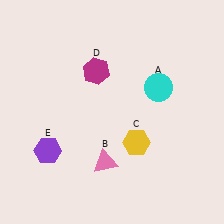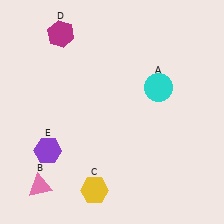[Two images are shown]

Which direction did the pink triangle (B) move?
The pink triangle (B) moved left.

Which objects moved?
The objects that moved are: the pink triangle (B), the yellow hexagon (C), the magenta hexagon (D).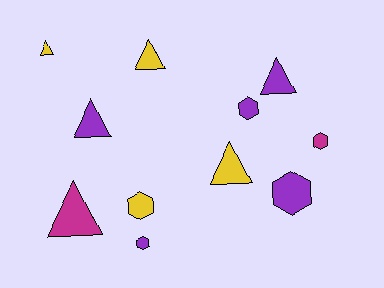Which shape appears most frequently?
Triangle, with 6 objects.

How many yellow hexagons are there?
There is 1 yellow hexagon.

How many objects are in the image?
There are 11 objects.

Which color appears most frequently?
Purple, with 5 objects.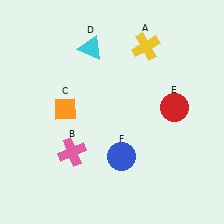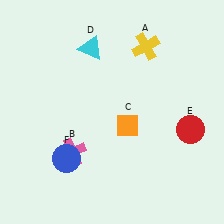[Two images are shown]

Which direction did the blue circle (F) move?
The blue circle (F) moved left.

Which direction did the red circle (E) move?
The red circle (E) moved down.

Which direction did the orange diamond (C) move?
The orange diamond (C) moved right.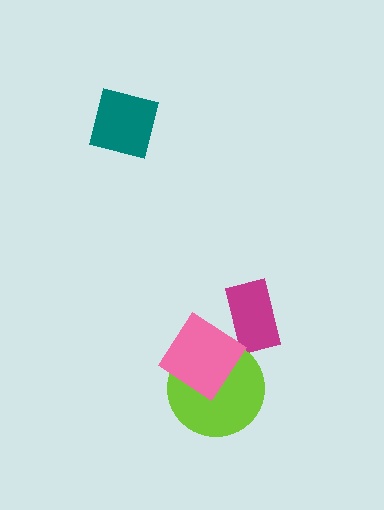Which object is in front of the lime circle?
The pink diamond is in front of the lime circle.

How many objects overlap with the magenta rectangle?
0 objects overlap with the magenta rectangle.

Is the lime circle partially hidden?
Yes, it is partially covered by another shape.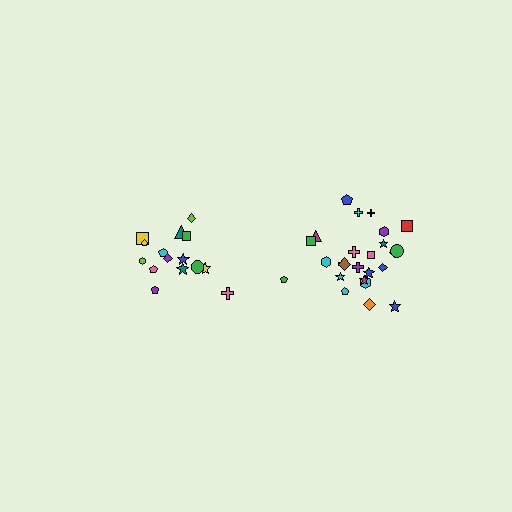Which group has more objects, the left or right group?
The right group.